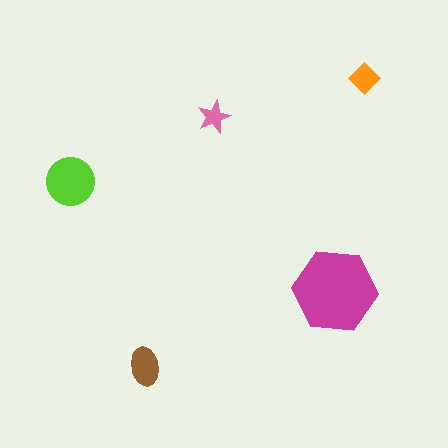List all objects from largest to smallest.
The magenta hexagon, the lime circle, the brown ellipse, the orange diamond, the pink star.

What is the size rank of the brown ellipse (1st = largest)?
3rd.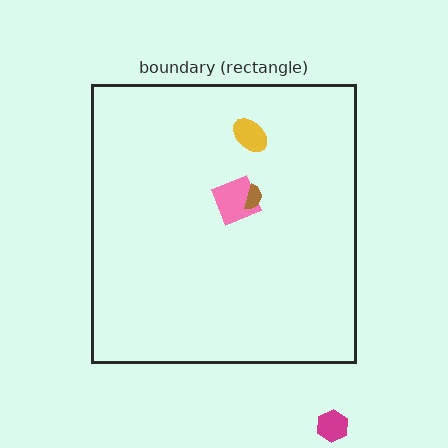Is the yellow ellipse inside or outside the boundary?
Inside.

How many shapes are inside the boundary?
3 inside, 1 outside.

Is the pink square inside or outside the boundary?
Inside.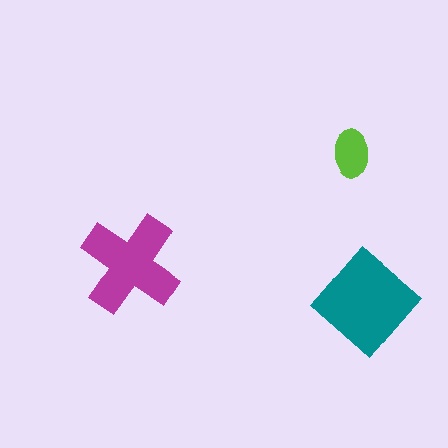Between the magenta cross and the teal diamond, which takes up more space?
The teal diamond.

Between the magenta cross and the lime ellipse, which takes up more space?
The magenta cross.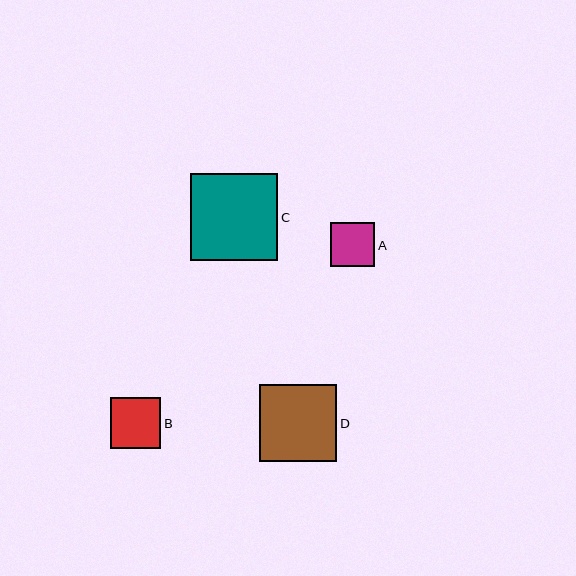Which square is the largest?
Square C is the largest with a size of approximately 87 pixels.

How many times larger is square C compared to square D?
Square C is approximately 1.1 times the size of square D.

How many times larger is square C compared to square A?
Square C is approximately 2.0 times the size of square A.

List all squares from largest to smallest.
From largest to smallest: C, D, B, A.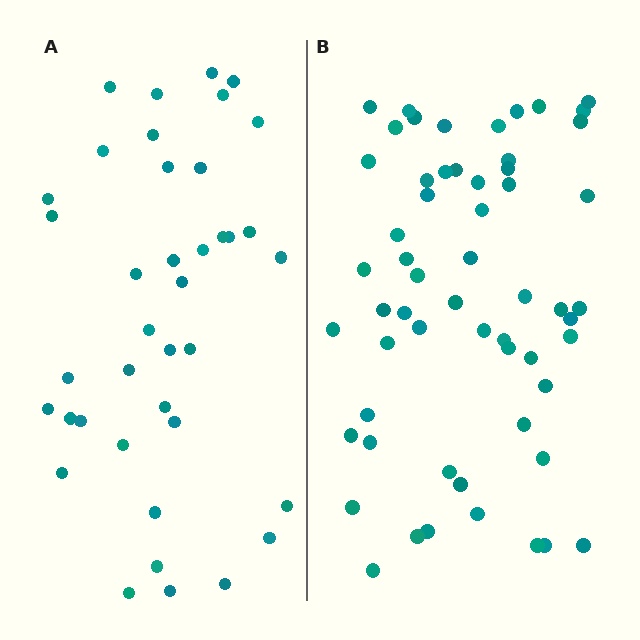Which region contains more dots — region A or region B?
Region B (the right region) has more dots.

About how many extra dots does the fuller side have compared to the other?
Region B has approximately 20 more dots than region A.